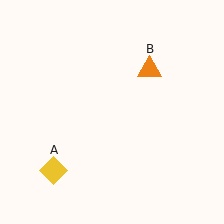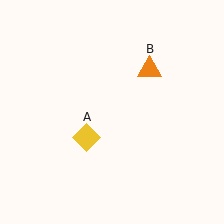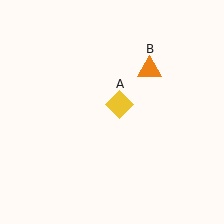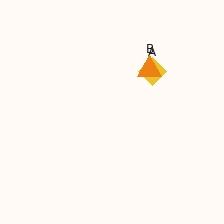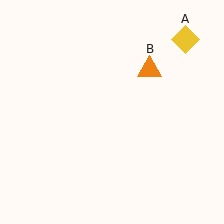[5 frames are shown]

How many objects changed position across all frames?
1 object changed position: yellow diamond (object A).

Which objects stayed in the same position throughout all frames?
Orange triangle (object B) remained stationary.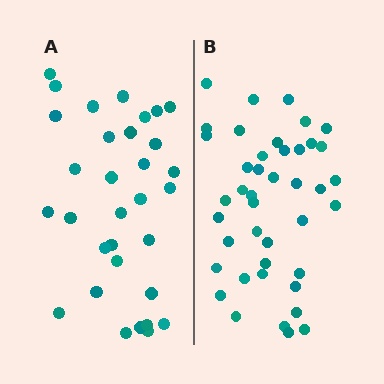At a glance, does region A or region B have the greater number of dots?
Region B (the right region) has more dots.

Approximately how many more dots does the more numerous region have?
Region B has roughly 10 or so more dots than region A.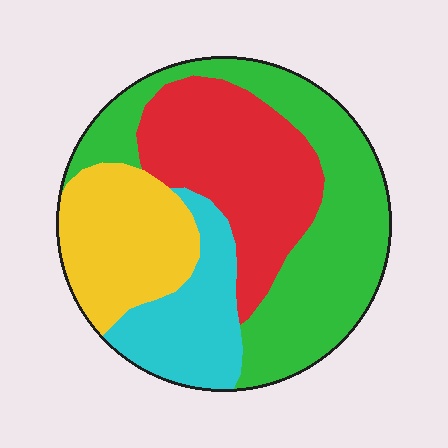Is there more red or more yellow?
Red.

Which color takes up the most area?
Green, at roughly 35%.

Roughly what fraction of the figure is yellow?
Yellow takes up about one fifth (1/5) of the figure.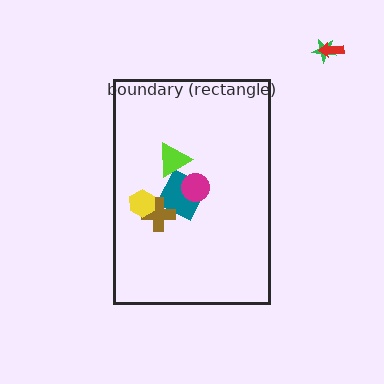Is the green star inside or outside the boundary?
Outside.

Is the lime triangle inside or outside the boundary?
Inside.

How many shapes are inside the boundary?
5 inside, 2 outside.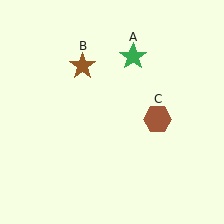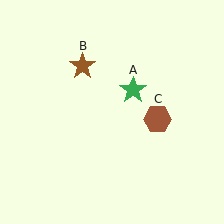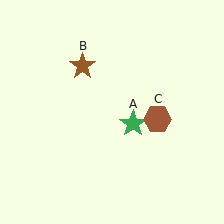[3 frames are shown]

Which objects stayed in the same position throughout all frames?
Brown star (object B) and brown hexagon (object C) remained stationary.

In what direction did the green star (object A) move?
The green star (object A) moved down.